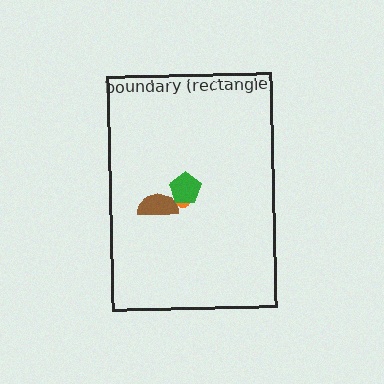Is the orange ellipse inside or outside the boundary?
Inside.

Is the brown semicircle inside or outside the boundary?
Inside.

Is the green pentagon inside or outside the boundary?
Inside.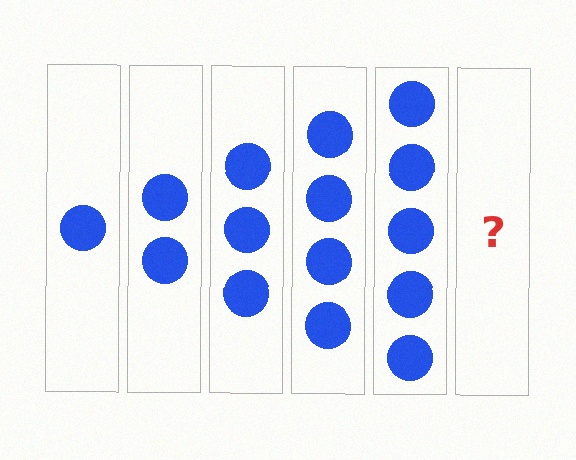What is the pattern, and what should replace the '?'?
The pattern is that each step adds one more circle. The '?' should be 6 circles.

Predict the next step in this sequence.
The next step is 6 circles.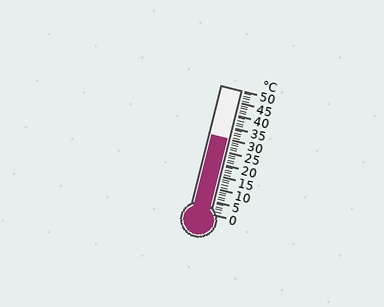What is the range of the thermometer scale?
The thermometer scale ranges from 0°C to 50°C.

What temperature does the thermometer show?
The thermometer shows approximately 30°C.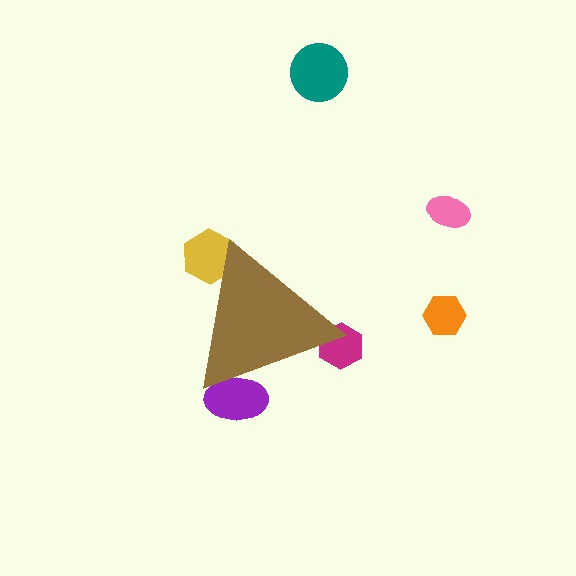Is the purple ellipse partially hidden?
Yes, the purple ellipse is partially hidden behind the brown triangle.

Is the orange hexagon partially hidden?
No, the orange hexagon is fully visible.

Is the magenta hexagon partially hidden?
Yes, the magenta hexagon is partially hidden behind the brown triangle.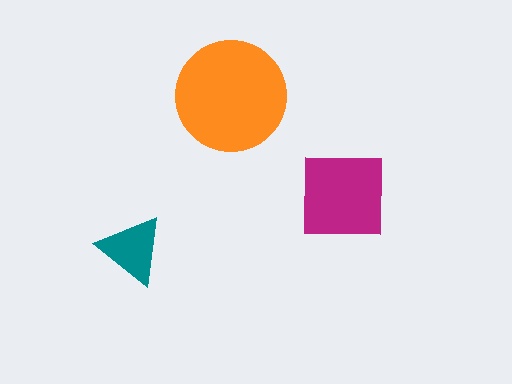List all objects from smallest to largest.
The teal triangle, the magenta square, the orange circle.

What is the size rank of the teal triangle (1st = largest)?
3rd.